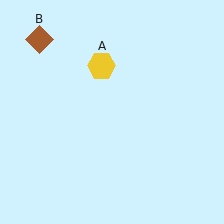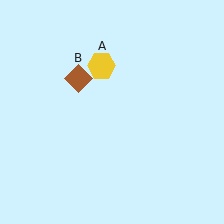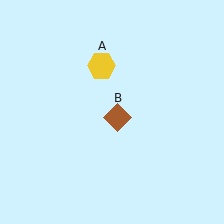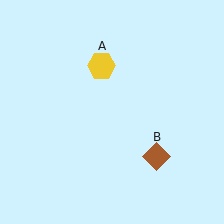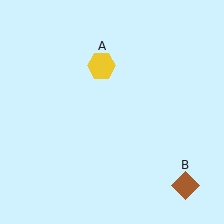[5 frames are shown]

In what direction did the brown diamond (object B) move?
The brown diamond (object B) moved down and to the right.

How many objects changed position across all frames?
1 object changed position: brown diamond (object B).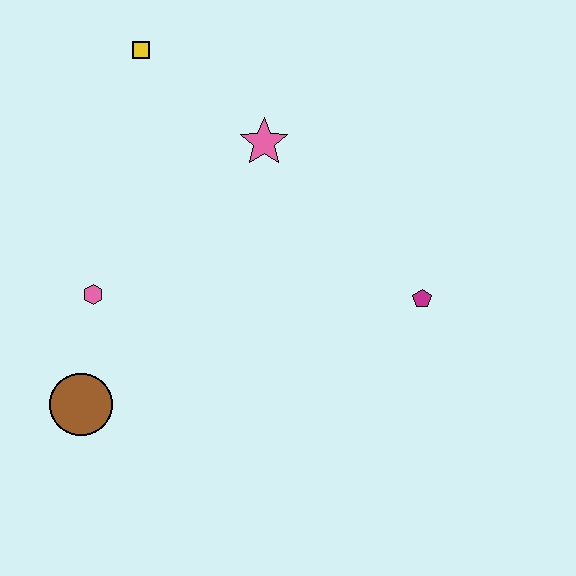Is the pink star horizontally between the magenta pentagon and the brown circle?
Yes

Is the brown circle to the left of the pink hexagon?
Yes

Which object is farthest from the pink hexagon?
The magenta pentagon is farthest from the pink hexagon.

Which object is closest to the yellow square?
The pink star is closest to the yellow square.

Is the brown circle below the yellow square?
Yes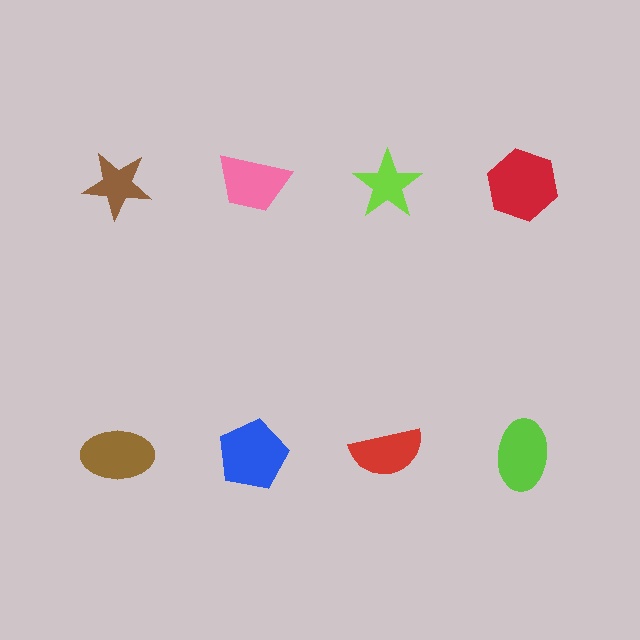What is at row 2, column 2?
A blue pentagon.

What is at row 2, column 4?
A lime ellipse.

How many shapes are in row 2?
4 shapes.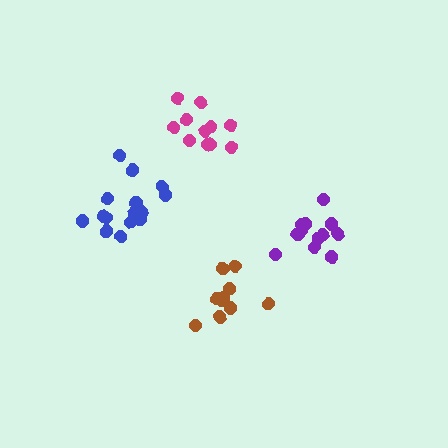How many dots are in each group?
Group 1: 12 dots, Group 2: 16 dots, Group 3: 11 dots, Group 4: 10 dots (49 total).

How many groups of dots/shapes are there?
There are 4 groups.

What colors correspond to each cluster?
The clusters are colored: purple, blue, magenta, brown.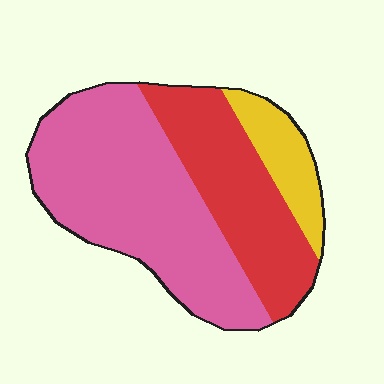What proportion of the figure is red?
Red takes up about one third (1/3) of the figure.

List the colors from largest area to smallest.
From largest to smallest: pink, red, yellow.